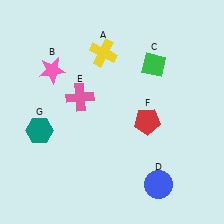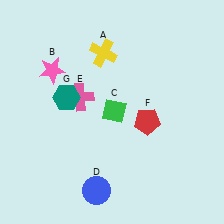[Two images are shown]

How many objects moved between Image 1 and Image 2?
3 objects moved between the two images.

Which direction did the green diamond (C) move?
The green diamond (C) moved down.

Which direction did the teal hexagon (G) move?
The teal hexagon (G) moved up.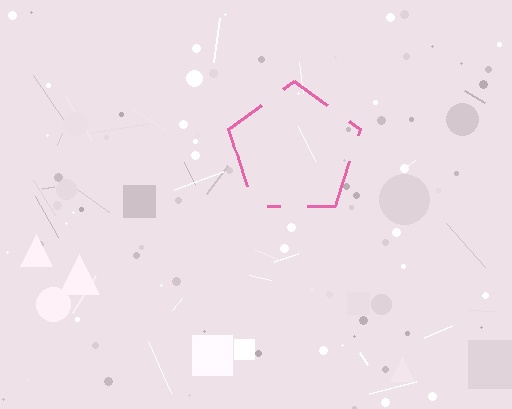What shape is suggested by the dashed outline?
The dashed outline suggests a pentagon.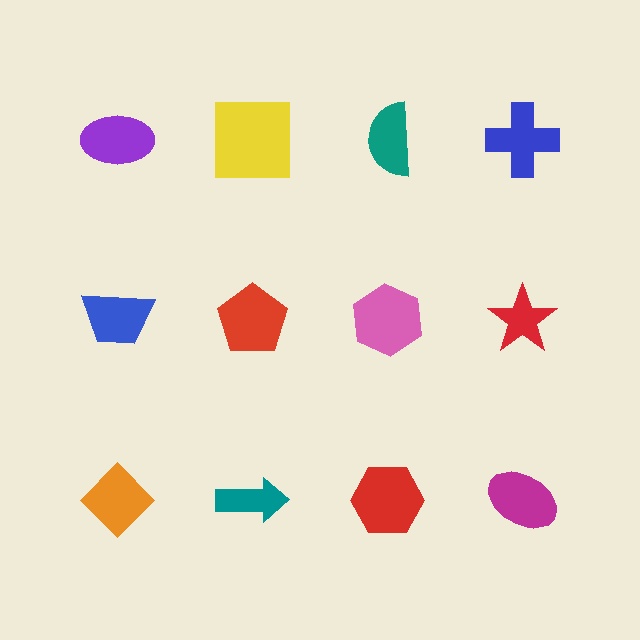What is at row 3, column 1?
An orange diamond.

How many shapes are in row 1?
4 shapes.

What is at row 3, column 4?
A magenta ellipse.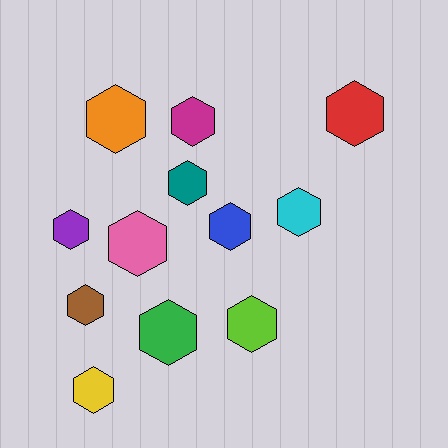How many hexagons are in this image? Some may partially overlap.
There are 12 hexagons.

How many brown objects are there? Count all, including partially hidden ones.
There is 1 brown object.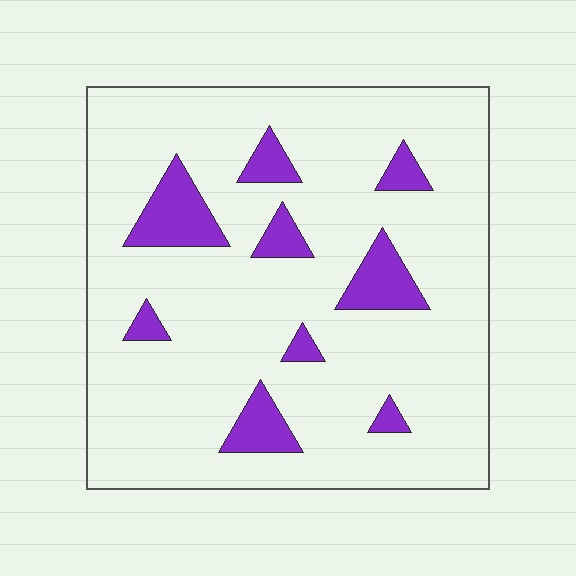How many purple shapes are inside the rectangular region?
9.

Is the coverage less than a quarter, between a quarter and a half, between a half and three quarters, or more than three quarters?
Less than a quarter.